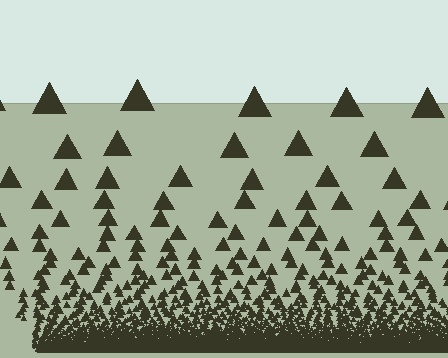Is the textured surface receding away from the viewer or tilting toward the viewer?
The surface appears to tilt toward the viewer. Texture elements get larger and sparser toward the top.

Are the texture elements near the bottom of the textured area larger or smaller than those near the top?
Smaller. The gradient is inverted — elements near the bottom are smaller and denser.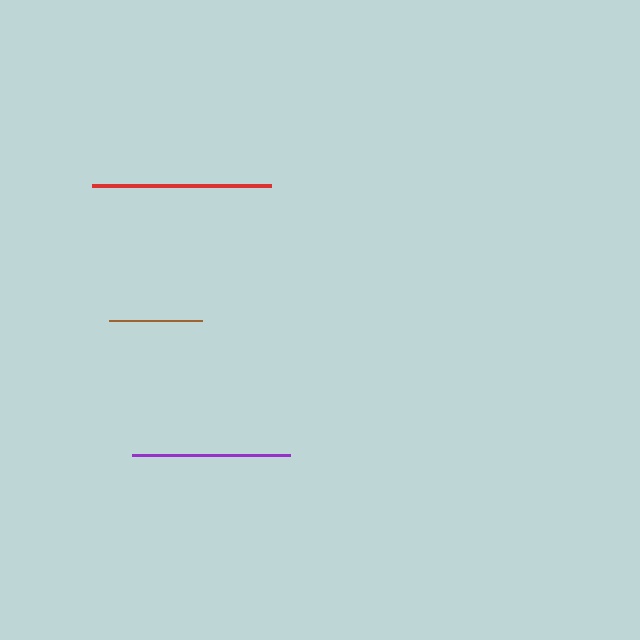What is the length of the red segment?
The red segment is approximately 180 pixels long.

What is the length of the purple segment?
The purple segment is approximately 158 pixels long.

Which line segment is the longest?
The red line is the longest at approximately 180 pixels.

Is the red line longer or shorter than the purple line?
The red line is longer than the purple line.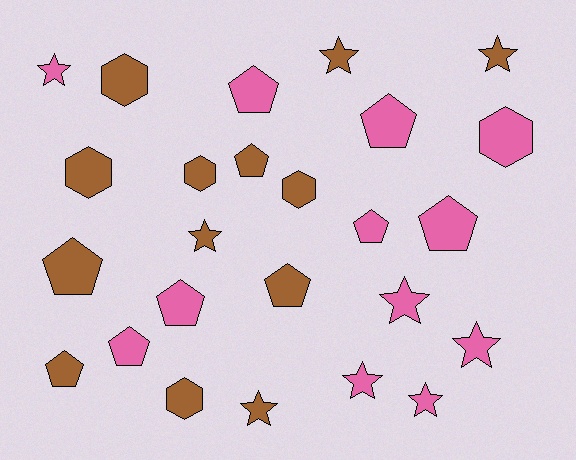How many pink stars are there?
There are 5 pink stars.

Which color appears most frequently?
Brown, with 13 objects.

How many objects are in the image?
There are 25 objects.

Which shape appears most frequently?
Pentagon, with 10 objects.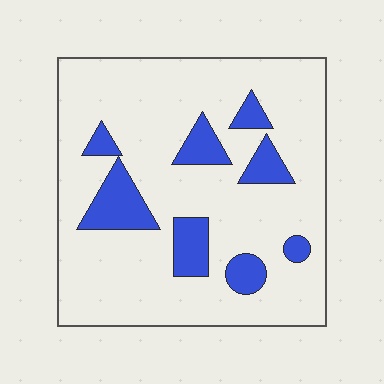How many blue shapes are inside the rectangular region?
8.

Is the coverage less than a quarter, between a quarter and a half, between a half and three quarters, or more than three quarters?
Less than a quarter.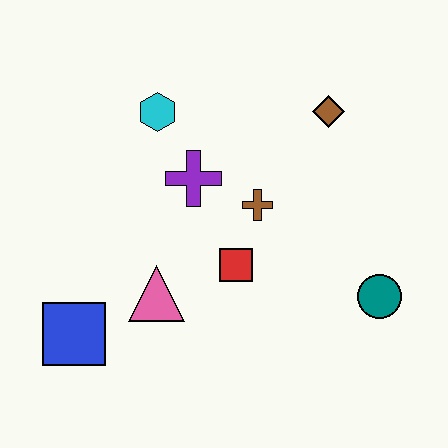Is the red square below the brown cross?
Yes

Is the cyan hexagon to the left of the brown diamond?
Yes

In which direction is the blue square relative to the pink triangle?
The blue square is to the left of the pink triangle.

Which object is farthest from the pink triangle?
The brown diamond is farthest from the pink triangle.